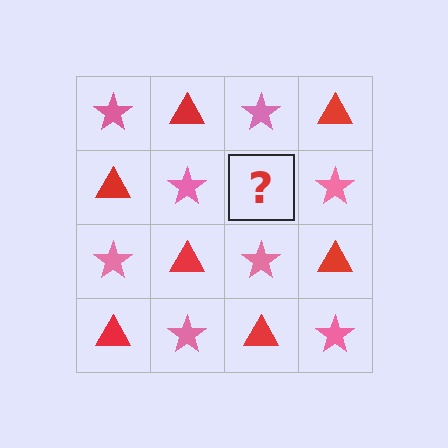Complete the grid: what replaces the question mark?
The question mark should be replaced with a red triangle.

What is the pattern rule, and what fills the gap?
The rule is that it alternates pink star and red triangle in a checkerboard pattern. The gap should be filled with a red triangle.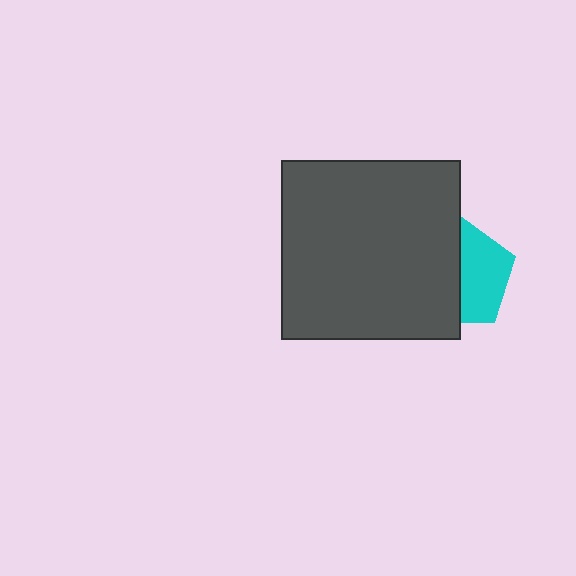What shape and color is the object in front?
The object in front is a dark gray square.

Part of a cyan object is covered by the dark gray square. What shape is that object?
It is a pentagon.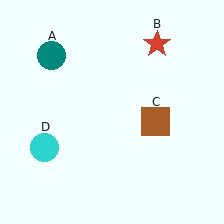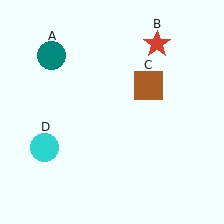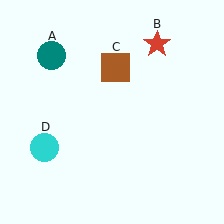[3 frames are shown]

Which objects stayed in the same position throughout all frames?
Teal circle (object A) and red star (object B) and cyan circle (object D) remained stationary.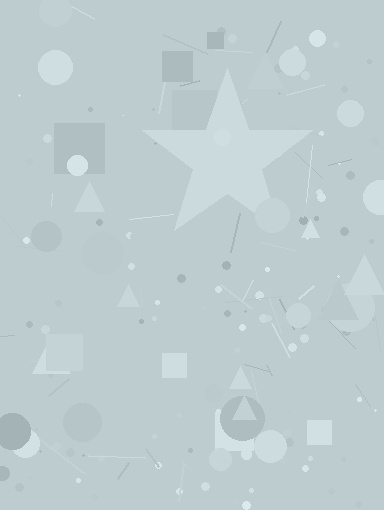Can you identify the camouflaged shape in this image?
The camouflaged shape is a star.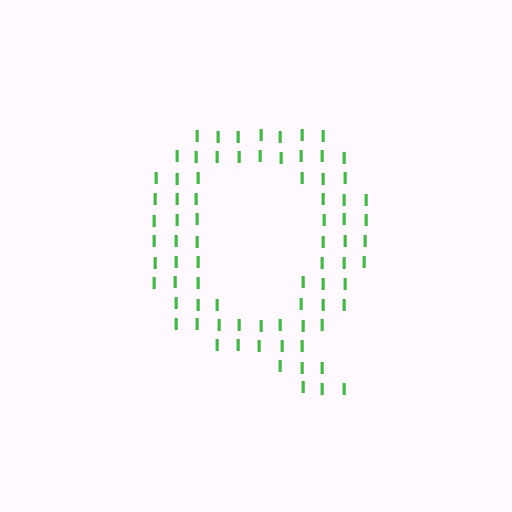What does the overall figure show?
The overall figure shows the letter Q.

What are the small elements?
The small elements are letter I's.